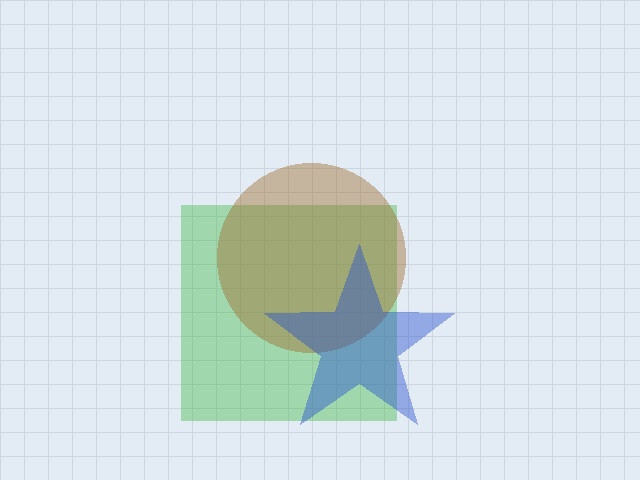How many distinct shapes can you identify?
There are 3 distinct shapes: a green square, a brown circle, a blue star.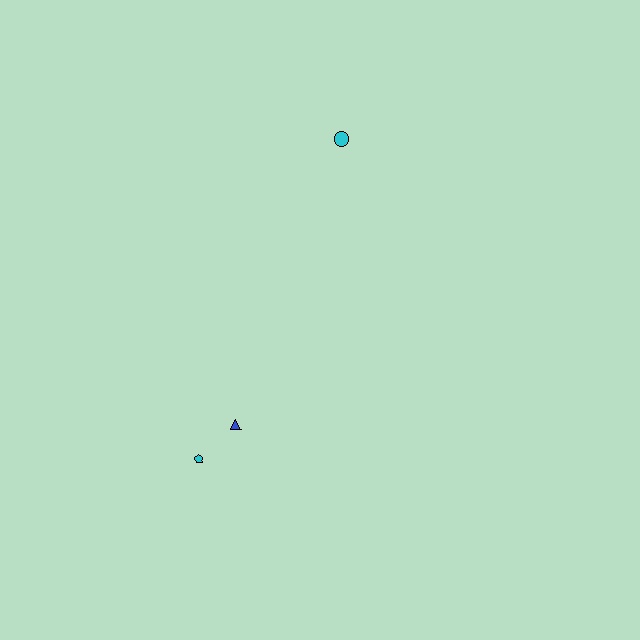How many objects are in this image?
There are 3 objects.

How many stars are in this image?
There are no stars.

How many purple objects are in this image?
There are no purple objects.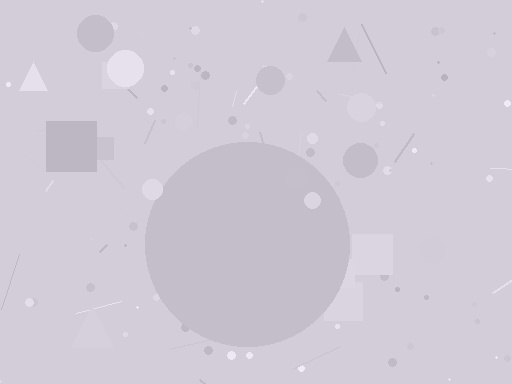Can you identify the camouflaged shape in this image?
The camouflaged shape is a circle.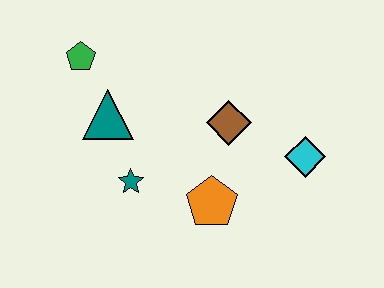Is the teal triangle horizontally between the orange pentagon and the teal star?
No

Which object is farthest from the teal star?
The cyan diamond is farthest from the teal star.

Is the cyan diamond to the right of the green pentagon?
Yes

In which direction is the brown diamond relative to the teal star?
The brown diamond is to the right of the teal star.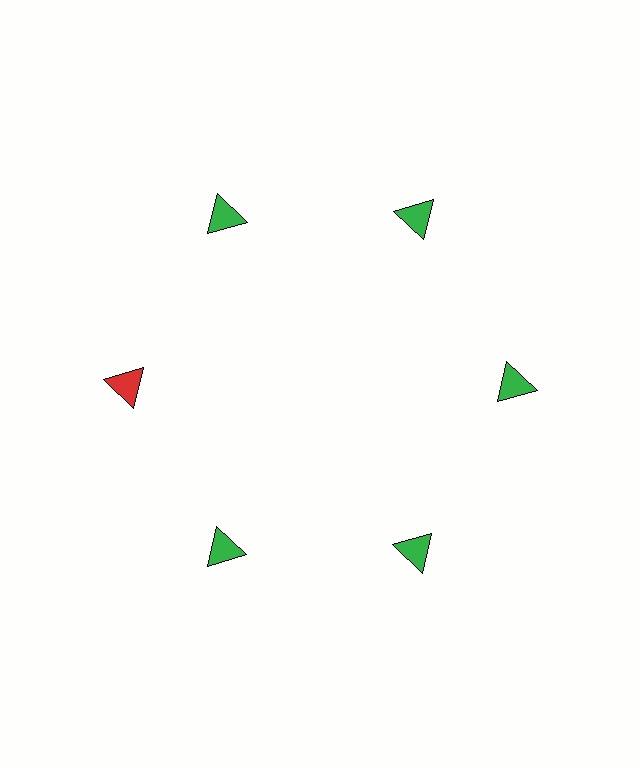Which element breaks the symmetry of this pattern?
The red triangle at roughly the 9 o'clock position breaks the symmetry. All other shapes are green triangles.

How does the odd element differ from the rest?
It has a different color: red instead of green.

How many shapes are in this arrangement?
There are 6 shapes arranged in a ring pattern.